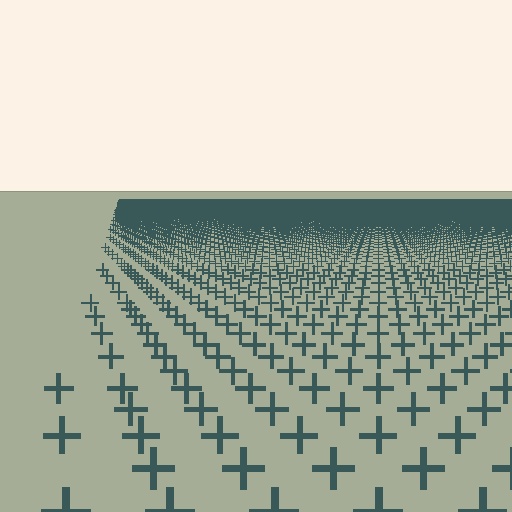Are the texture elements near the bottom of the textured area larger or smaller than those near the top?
Larger. Near the bottom, elements are closer to the viewer and appear at a bigger on-screen size.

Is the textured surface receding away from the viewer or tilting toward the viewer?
The surface is receding away from the viewer. Texture elements get smaller and denser toward the top.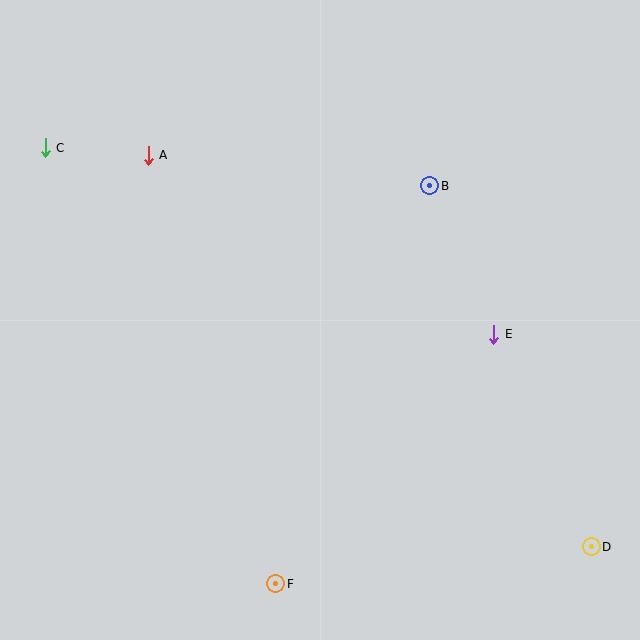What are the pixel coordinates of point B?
Point B is at (430, 186).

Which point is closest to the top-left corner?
Point C is closest to the top-left corner.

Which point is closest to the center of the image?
Point B at (430, 186) is closest to the center.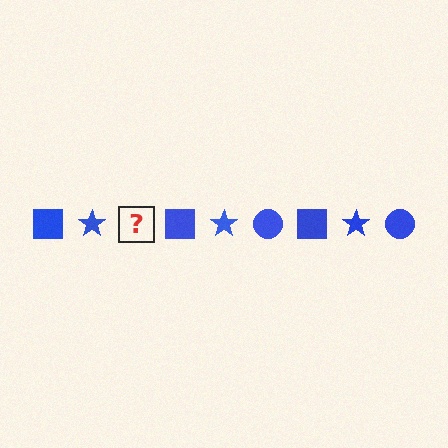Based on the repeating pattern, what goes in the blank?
The blank should be a blue circle.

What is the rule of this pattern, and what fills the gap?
The rule is that the pattern cycles through square, star, circle shapes in blue. The gap should be filled with a blue circle.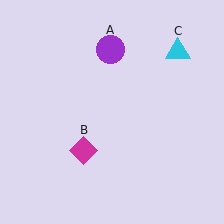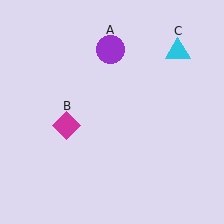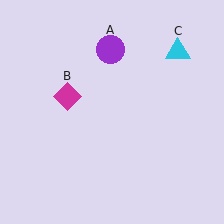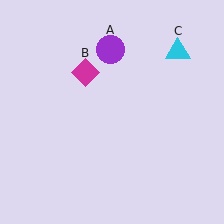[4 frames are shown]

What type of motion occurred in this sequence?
The magenta diamond (object B) rotated clockwise around the center of the scene.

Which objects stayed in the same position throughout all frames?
Purple circle (object A) and cyan triangle (object C) remained stationary.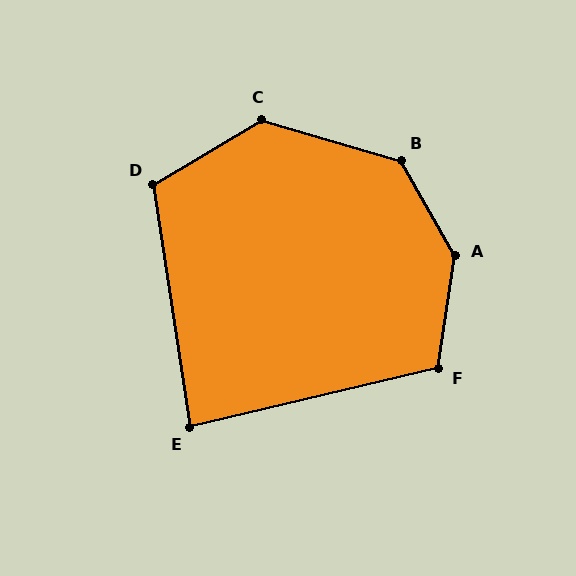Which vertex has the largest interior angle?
A, at approximately 142 degrees.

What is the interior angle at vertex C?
Approximately 133 degrees (obtuse).